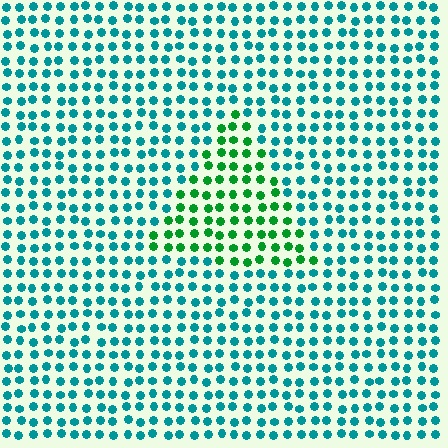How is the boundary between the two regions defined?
The boundary is defined purely by a slight shift in hue (about 47 degrees). Spacing, size, and orientation are identical on both sides.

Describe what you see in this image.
The image is filled with small teal elements in a uniform arrangement. A triangle-shaped region is visible where the elements are tinted to a slightly different hue, forming a subtle color boundary.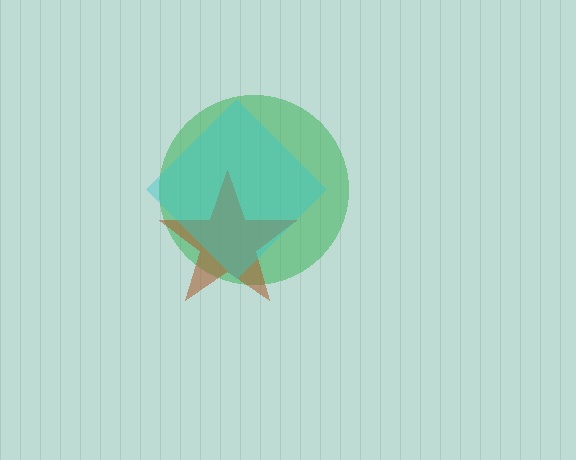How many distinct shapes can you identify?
There are 3 distinct shapes: a green circle, a brown star, a cyan diamond.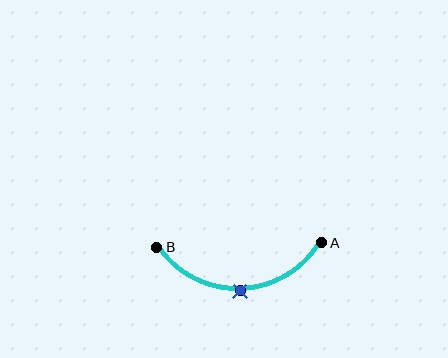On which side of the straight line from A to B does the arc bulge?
The arc bulges below the straight line connecting A and B.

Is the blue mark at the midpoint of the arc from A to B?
Yes. The blue mark lies on the arc at equal arc-length from both A and B — it is the arc midpoint.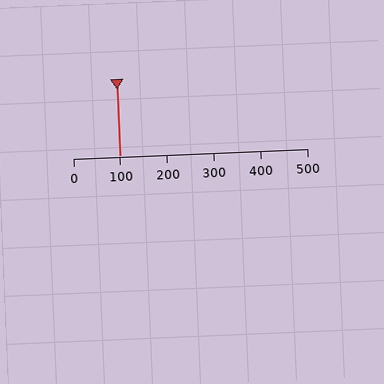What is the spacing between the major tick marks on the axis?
The major ticks are spaced 100 apart.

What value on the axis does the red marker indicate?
The marker indicates approximately 100.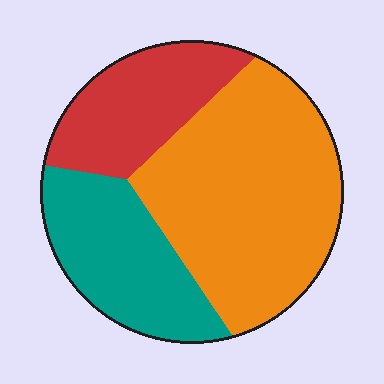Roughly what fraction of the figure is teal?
Teal takes up about one quarter (1/4) of the figure.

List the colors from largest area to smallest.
From largest to smallest: orange, teal, red.